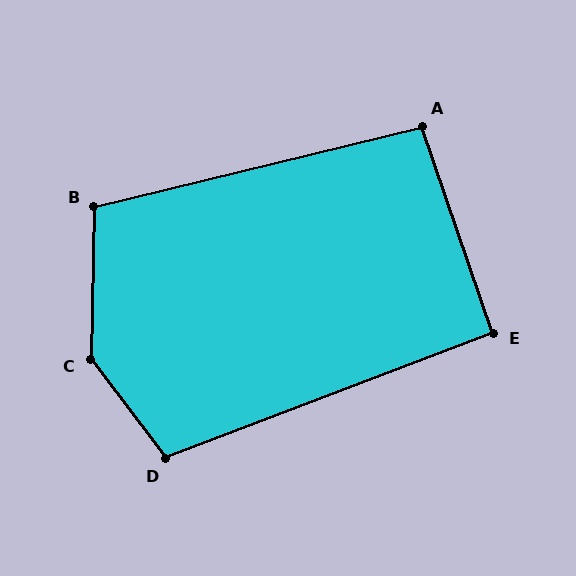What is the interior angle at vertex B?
Approximately 105 degrees (obtuse).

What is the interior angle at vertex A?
Approximately 95 degrees (obtuse).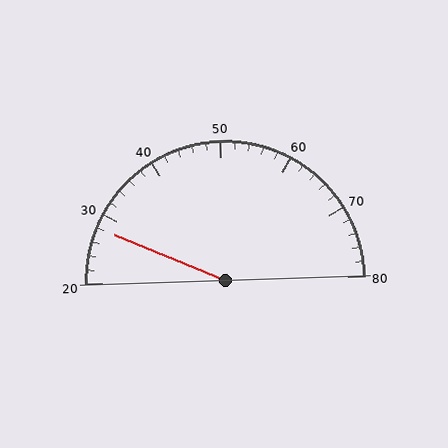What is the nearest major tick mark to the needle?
The nearest major tick mark is 30.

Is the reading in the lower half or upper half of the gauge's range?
The reading is in the lower half of the range (20 to 80).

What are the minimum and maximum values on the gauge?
The gauge ranges from 20 to 80.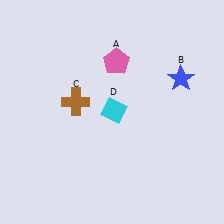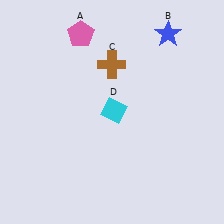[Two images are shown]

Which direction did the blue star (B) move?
The blue star (B) moved up.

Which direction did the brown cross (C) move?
The brown cross (C) moved up.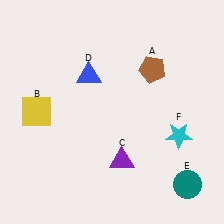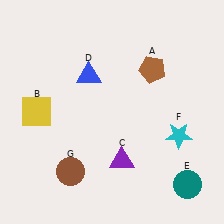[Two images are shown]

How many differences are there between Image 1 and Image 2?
There is 1 difference between the two images.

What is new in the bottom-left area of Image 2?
A brown circle (G) was added in the bottom-left area of Image 2.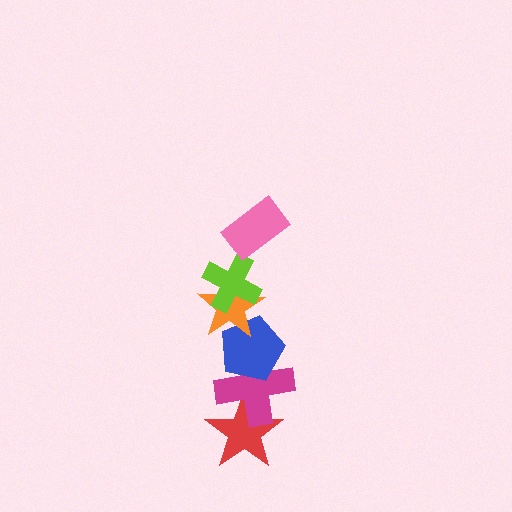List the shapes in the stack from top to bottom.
From top to bottom: the pink rectangle, the lime cross, the orange star, the blue pentagon, the magenta cross, the red star.